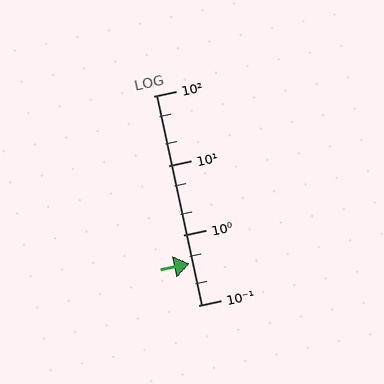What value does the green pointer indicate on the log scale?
The pointer indicates approximately 0.4.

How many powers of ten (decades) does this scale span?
The scale spans 3 decades, from 0.1 to 100.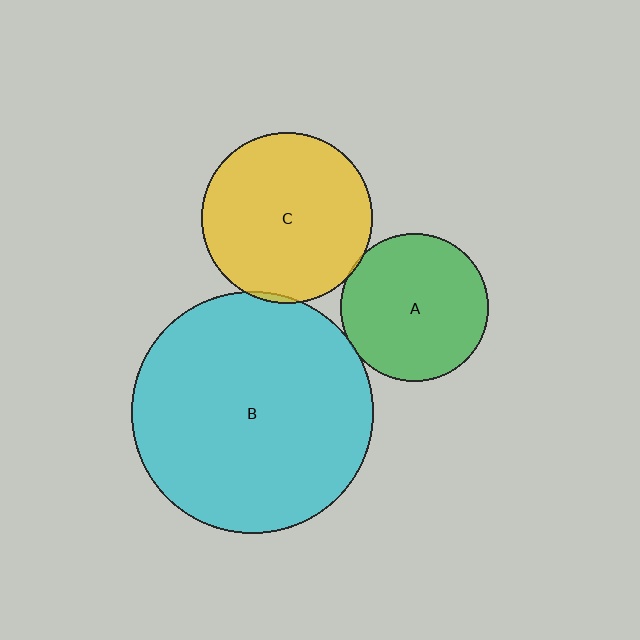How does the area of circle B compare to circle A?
Approximately 2.7 times.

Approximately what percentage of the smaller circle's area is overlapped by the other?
Approximately 5%.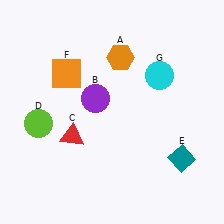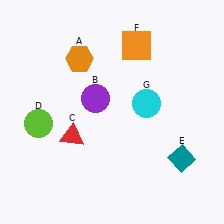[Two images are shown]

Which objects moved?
The objects that moved are: the orange hexagon (A), the orange square (F), the cyan circle (G).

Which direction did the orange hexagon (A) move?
The orange hexagon (A) moved left.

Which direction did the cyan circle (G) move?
The cyan circle (G) moved down.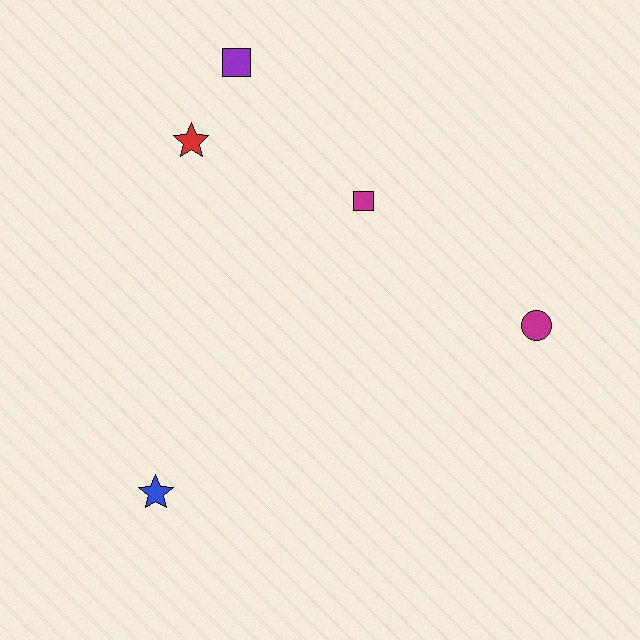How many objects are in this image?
There are 5 objects.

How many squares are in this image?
There are 2 squares.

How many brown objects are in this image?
There are no brown objects.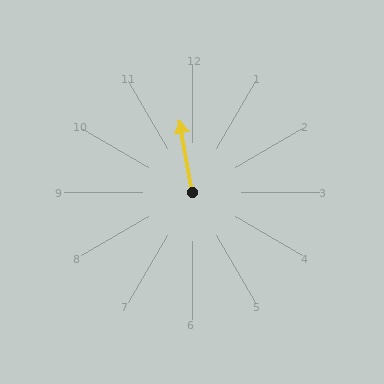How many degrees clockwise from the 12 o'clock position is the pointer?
Approximately 350 degrees.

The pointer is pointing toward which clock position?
Roughly 12 o'clock.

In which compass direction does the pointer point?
North.